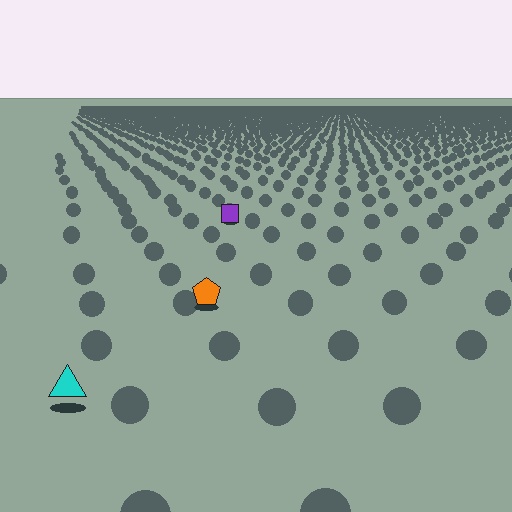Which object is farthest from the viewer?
The purple square is farthest from the viewer. It appears smaller and the ground texture around it is denser.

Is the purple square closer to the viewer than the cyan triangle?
No. The cyan triangle is closer — you can tell from the texture gradient: the ground texture is coarser near it.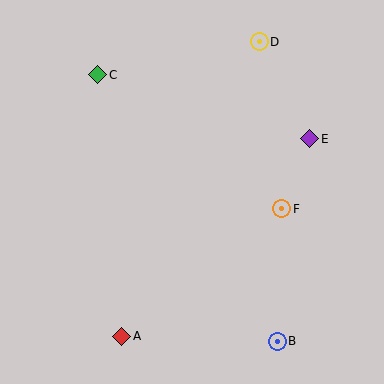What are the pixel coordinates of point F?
Point F is at (282, 209).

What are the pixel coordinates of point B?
Point B is at (277, 341).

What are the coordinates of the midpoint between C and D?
The midpoint between C and D is at (178, 58).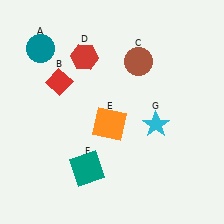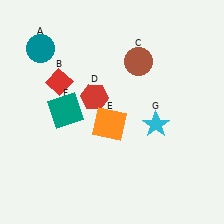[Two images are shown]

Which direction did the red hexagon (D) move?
The red hexagon (D) moved down.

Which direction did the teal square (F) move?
The teal square (F) moved up.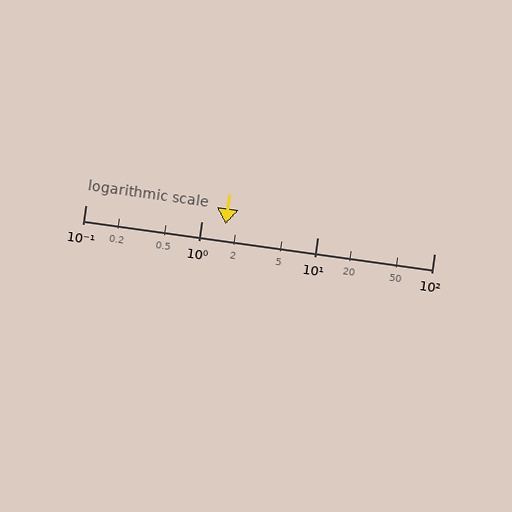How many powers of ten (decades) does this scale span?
The scale spans 3 decades, from 0.1 to 100.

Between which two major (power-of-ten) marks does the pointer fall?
The pointer is between 1 and 10.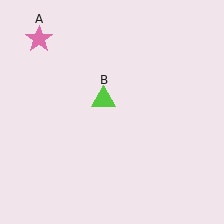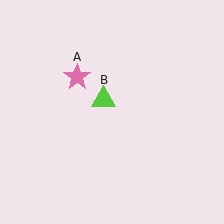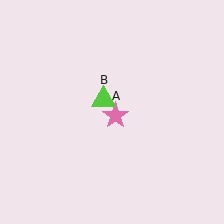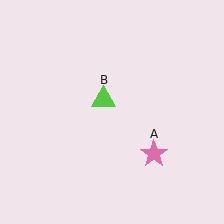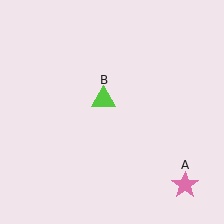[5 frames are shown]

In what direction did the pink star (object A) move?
The pink star (object A) moved down and to the right.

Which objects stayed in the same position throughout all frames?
Lime triangle (object B) remained stationary.